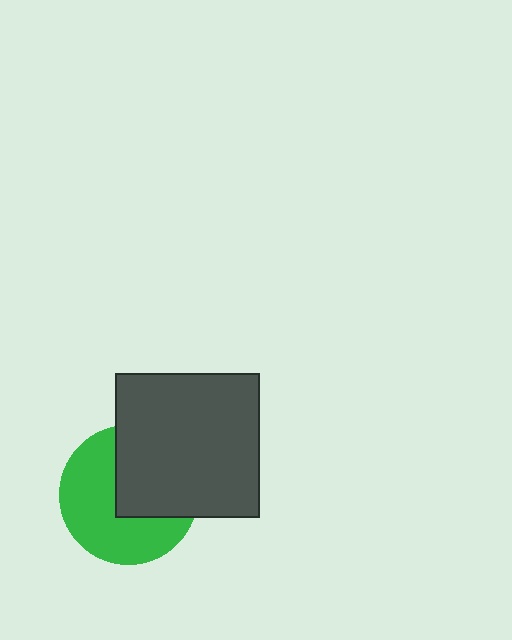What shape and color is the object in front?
The object in front is a dark gray square.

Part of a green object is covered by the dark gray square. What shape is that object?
It is a circle.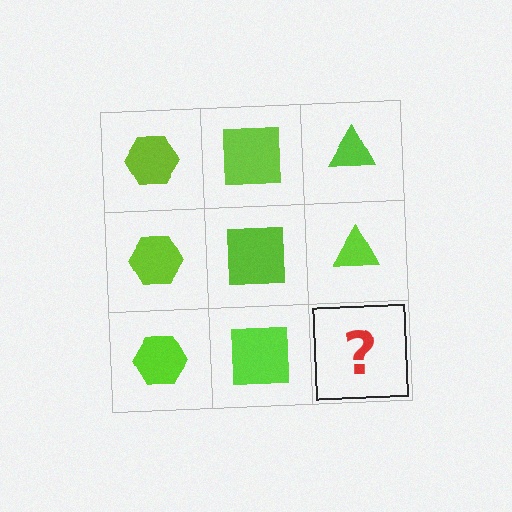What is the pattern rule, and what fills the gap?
The rule is that each column has a consistent shape. The gap should be filled with a lime triangle.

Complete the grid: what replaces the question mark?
The question mark should be replaced with a lime triangle.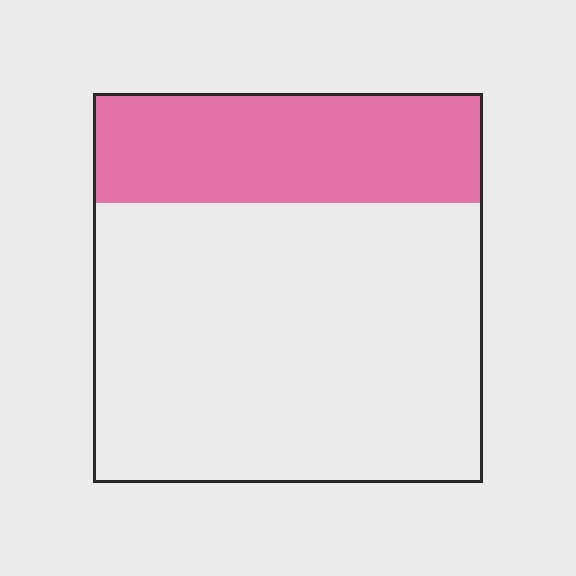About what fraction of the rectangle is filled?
About one quarter (1/4).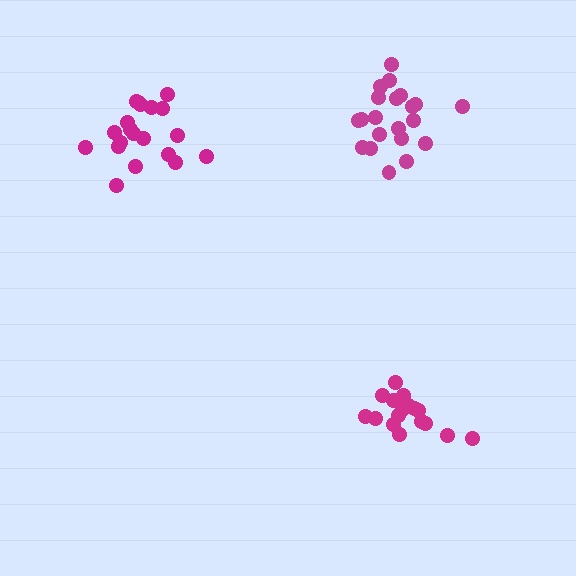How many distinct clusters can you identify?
There are 3 distinct clusters.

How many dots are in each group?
Group 1: 20 dots, Group 2: 21 dots, Group 3: 17 dots (58 total).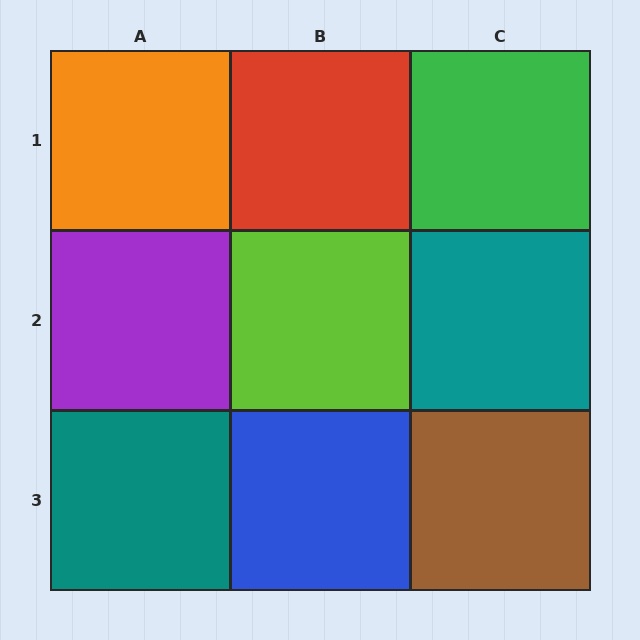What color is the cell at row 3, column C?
Brown.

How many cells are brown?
1 cell is brown.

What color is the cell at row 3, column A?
Teal.